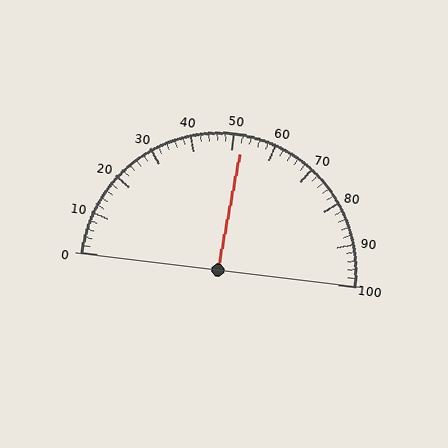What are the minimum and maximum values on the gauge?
The gauge ranges from 0 to 100.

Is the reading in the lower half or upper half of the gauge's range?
The reading is in the upper half of the range (0 to 100).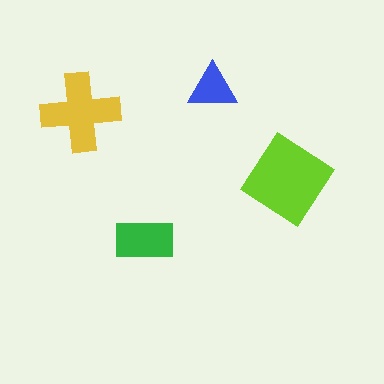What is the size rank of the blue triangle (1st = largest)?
4th.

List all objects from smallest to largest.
The blue triangle, the green rectangle, the yellow cross, the lime diamond.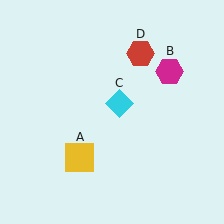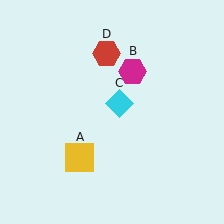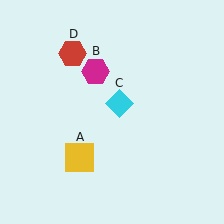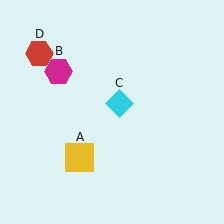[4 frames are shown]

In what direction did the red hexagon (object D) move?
The red hexagon (object D) moved left.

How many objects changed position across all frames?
2 objects changed position: magenta hexagon (object B), red hexagon (object D).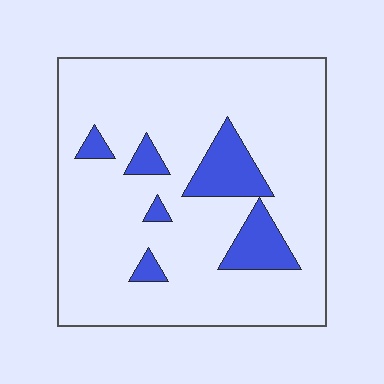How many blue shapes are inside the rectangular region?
6.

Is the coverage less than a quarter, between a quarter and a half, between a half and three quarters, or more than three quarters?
Less than a quarter.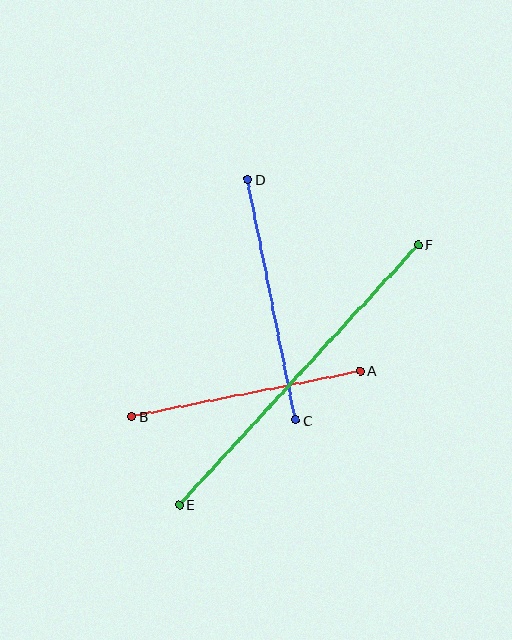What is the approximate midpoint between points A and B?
The midpoint is at approximately (246, 394) pixels.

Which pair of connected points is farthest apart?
Points E and F are farthest apart.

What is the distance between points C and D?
The distance is approximately 245 pixels.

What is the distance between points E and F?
The distance is approximately 353 pixels.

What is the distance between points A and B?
The distance is approximately 234 pixels.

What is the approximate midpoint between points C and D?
The midpoint is at approximately (271, 300) pixels.